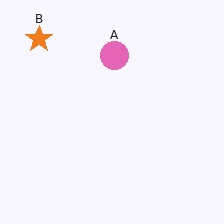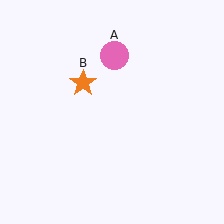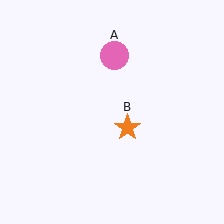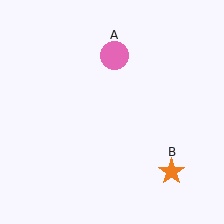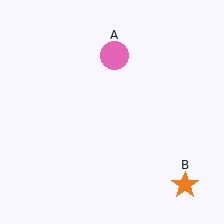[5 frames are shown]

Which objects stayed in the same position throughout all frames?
Pink circle (object A) remained stationary.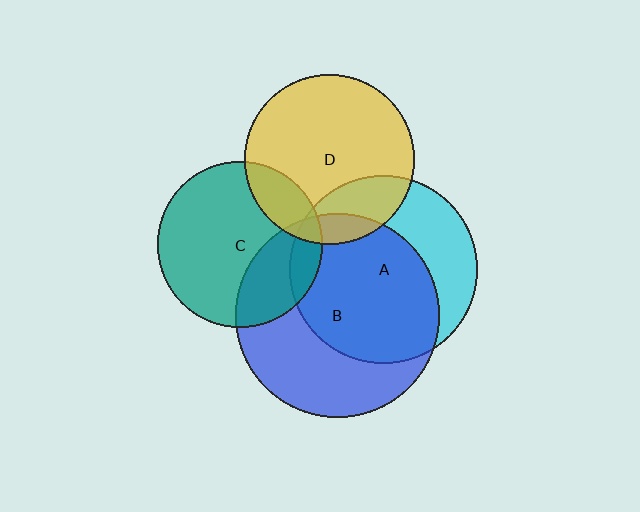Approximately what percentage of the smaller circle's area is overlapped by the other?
Approximately 10%.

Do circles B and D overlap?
Yes.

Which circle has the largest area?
Circle B (blue).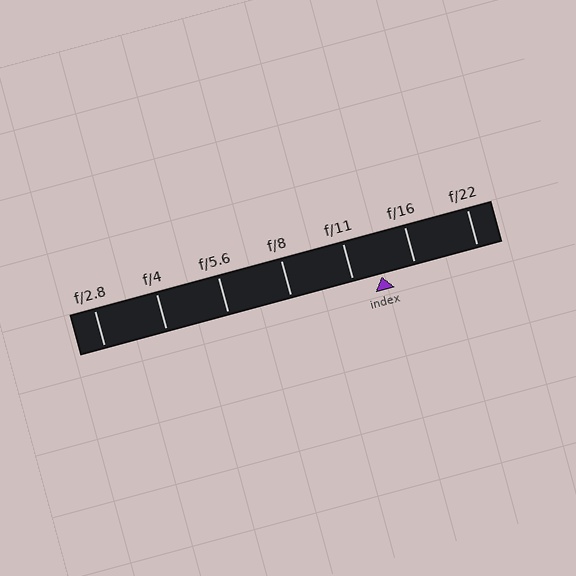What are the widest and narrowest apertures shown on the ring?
The widest aperture shown is f/2.8 and the narrowest is f/22.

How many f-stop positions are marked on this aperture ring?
There are 7 f-stop positions marked.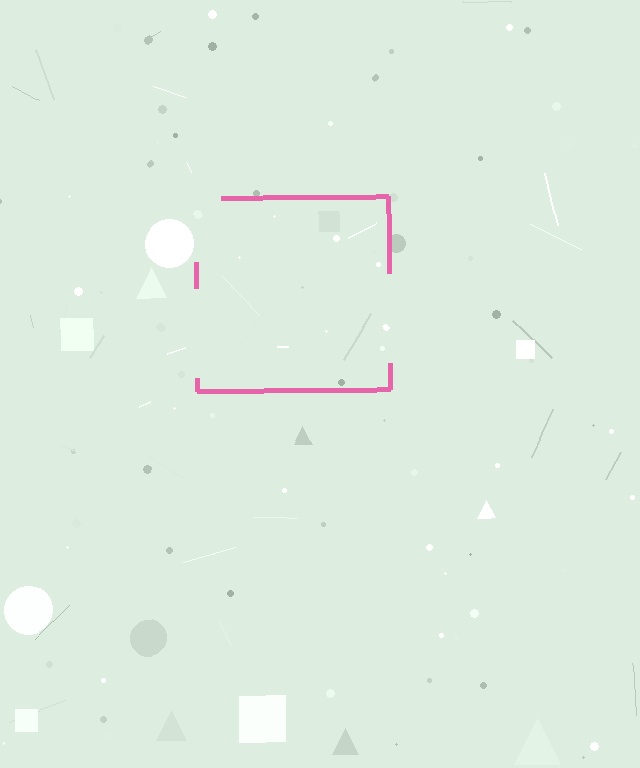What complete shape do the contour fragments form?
The contour fragments form a square.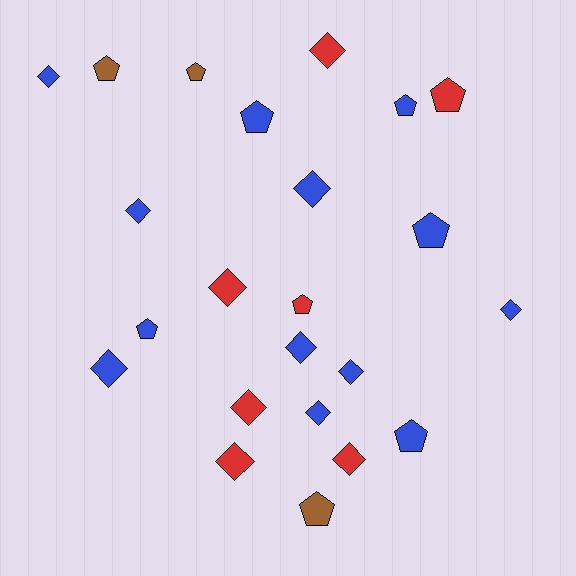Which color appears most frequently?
Blue, with 13 objects.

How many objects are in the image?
There are 23 objects.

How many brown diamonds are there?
There are no brown diamonds.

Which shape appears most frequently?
Diamond, with 13 objects.